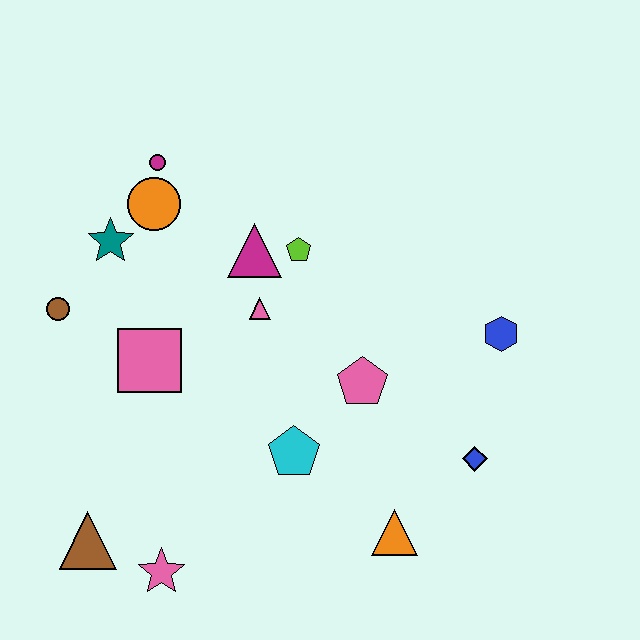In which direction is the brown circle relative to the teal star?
The brown circle is below the teal star.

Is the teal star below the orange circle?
Yes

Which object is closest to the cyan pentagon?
The pink pentagon is closest to the cyan pentagon.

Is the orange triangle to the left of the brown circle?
No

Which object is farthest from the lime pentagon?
The brown triangle is farthest from the lime pentagon.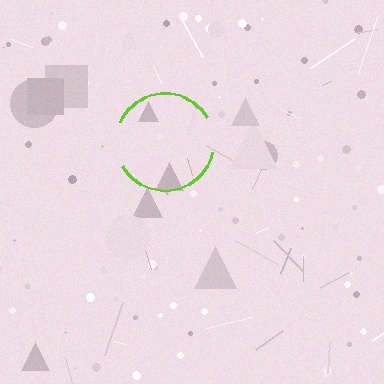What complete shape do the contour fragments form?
The contour fragments form a circle.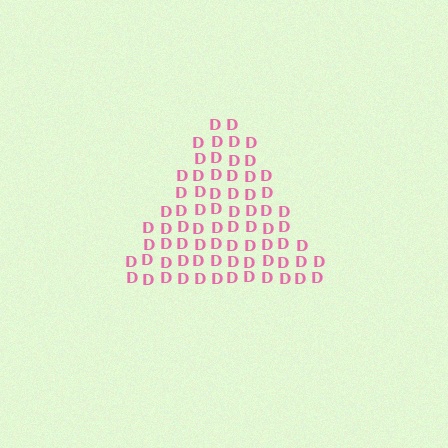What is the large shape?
The large shape is a triangle.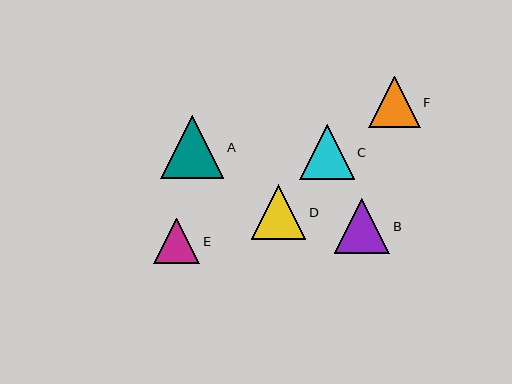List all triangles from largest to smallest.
From largest to smallest: A, B, D, C, F, E.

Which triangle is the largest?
Triangle A is the largest with a size of approximately 63 pixels.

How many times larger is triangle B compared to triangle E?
Triangle B is approximately 1.2 times the size of triangle E.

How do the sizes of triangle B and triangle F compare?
Triangle B and triangle F are approximately the same size.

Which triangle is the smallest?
Triangle E is the smallest with a size of approximately 46 pixels.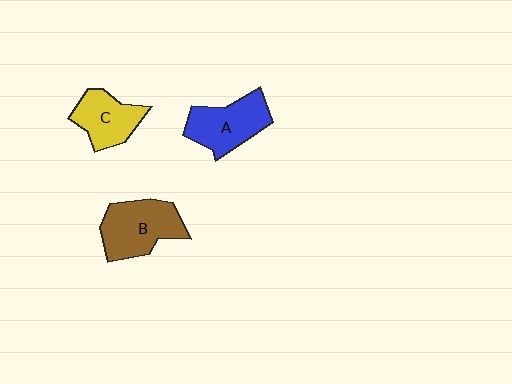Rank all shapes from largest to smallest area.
From largest to smallest: B (brown), A (blue), C (yellow).